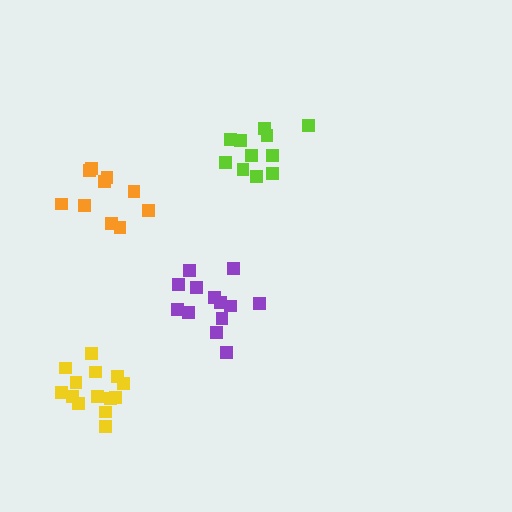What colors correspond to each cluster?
The clusters are colored: orange, lime, yellow, purple.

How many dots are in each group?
Group 1: 10 dots, Group 2: 11 dots, Group 3: 14 dots, Group 4: 13 dots (48 total).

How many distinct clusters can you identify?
There are 4 distinct clusters.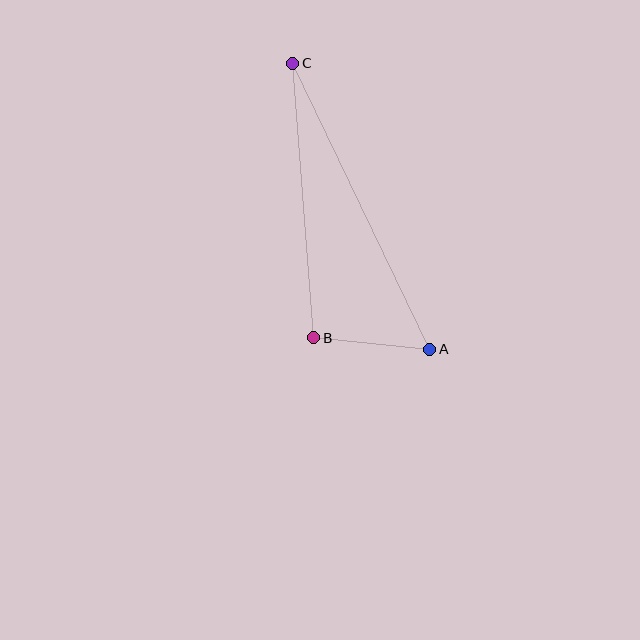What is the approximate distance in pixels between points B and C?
The distance between B and C is approximately 275 pixels.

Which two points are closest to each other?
Points A and B are closest to each other.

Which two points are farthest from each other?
Points A and C are farthest from each other.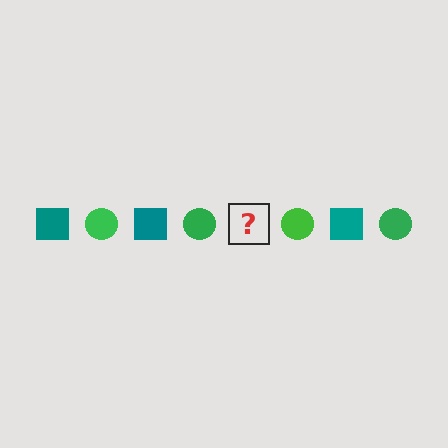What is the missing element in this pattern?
The missing element is a teal square.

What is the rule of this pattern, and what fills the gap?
The rule is that the pattern alternates between teal square and green circle. The gap should be filled with a teal square.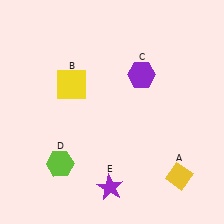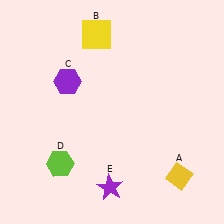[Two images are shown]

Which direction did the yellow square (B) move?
The yellow square (B) moved up.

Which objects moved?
The objects that moved are: the yellow square (B), the purple hexagon (C).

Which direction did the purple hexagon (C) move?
The purple hexagon (C) moved left.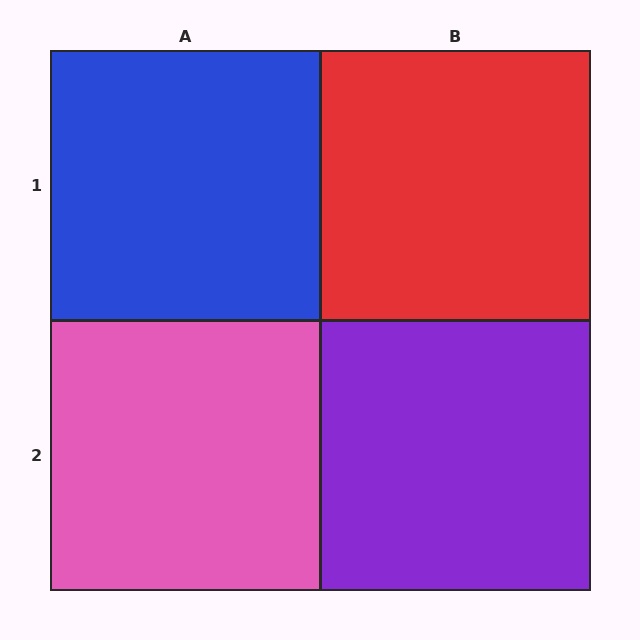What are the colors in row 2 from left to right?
Pink, purple.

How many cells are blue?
1 cell is blue.